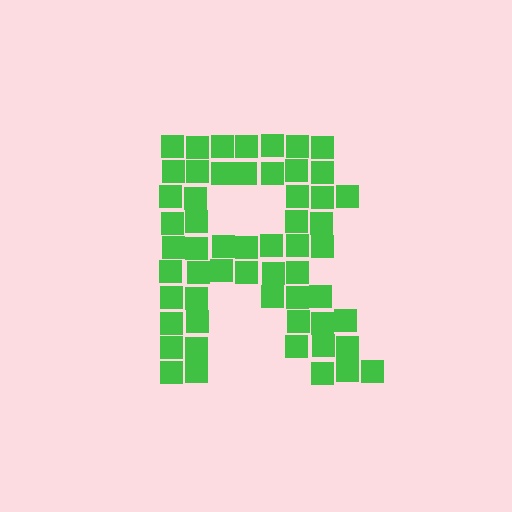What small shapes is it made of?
It is made of small squares.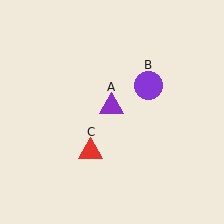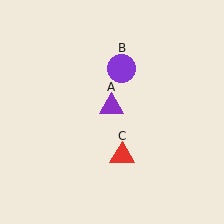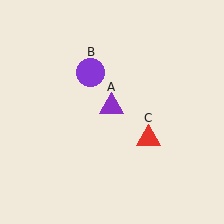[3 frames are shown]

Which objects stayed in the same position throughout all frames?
Purple triangle (object A) remained stationary.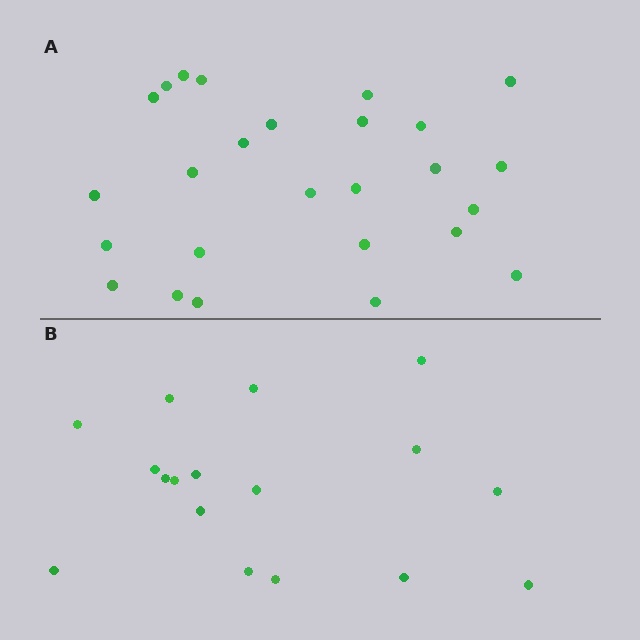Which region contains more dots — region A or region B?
Region A (the top region) has more dots.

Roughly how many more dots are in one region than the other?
Region A has roughly 8 or so more dots than region B.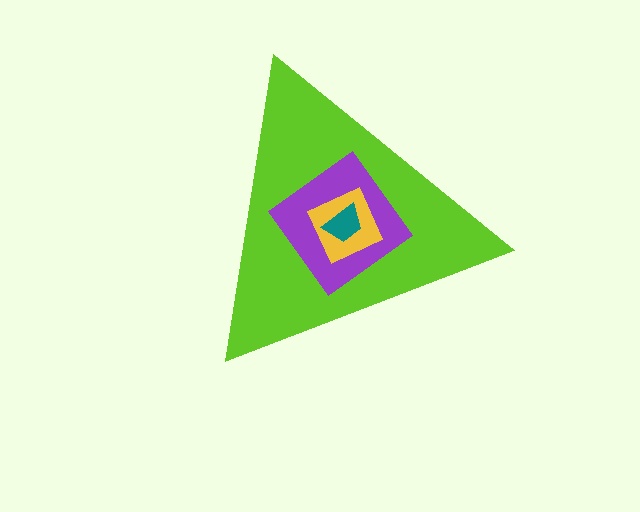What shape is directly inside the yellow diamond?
The teal trapezoid.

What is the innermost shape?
The teal trapezoid.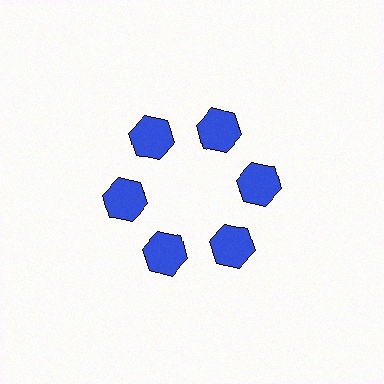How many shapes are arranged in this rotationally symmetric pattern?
There are 6 shapes, arranged in 6 groups of 1.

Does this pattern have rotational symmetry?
Yes, this pattern has 6-fold rotational symmetry. It looks the same after rotating 60 degrees around the center.